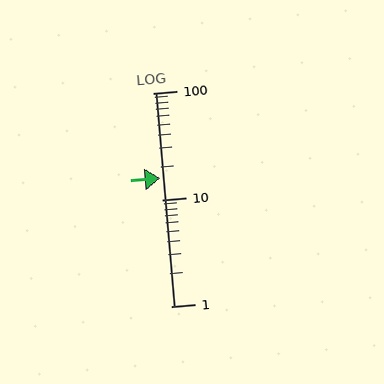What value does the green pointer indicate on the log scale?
The pointer indicates approximately 16.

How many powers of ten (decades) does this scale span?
The scale spans 2 decades, from 1 to 100.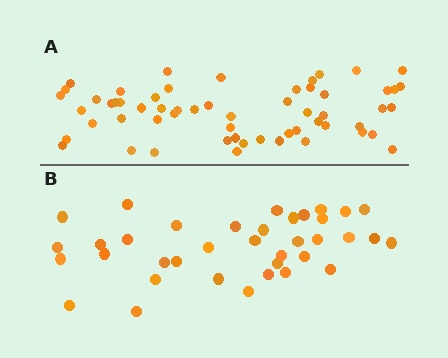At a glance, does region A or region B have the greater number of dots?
Region A (the top region) has more dots.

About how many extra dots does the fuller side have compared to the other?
Region A has approximately 20 more dots than region B.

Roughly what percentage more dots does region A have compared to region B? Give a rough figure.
About 55% more.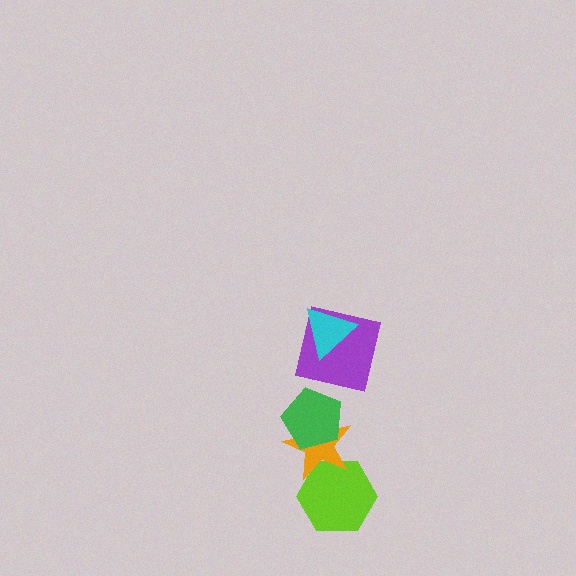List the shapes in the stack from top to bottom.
From top to bottom: the cyan triangle, the purple square, the green pentagon, the orange star, the lime hexagon.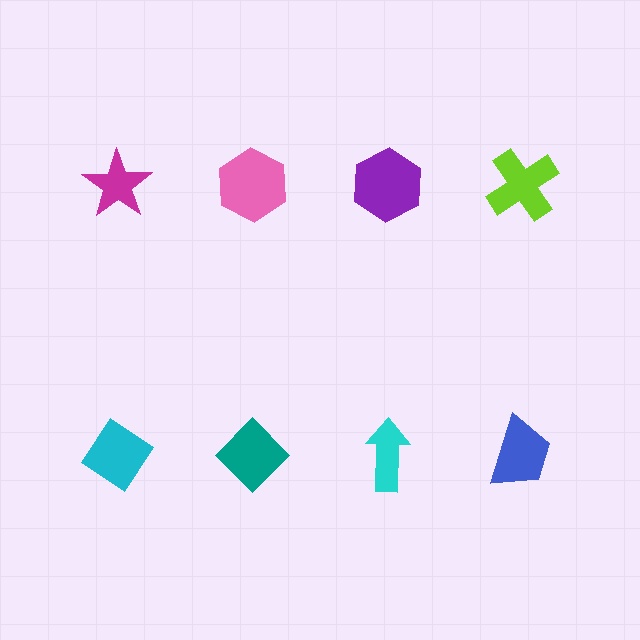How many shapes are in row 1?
4 shapes.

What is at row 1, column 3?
A purple hexagon.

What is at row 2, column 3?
A cyan arrow.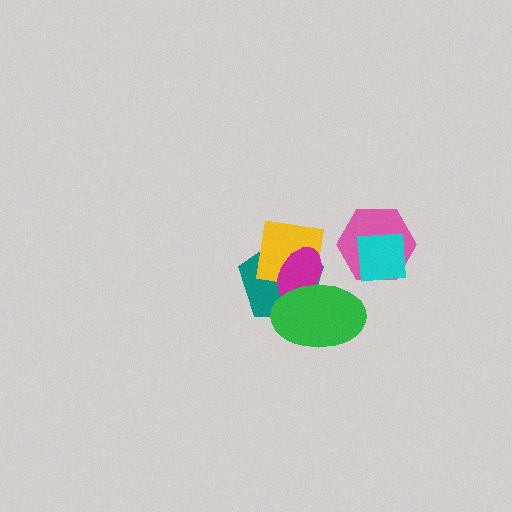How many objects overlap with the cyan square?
1 object overlaps with the cyan square.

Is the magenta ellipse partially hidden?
Yes, it is partially covered by another shape.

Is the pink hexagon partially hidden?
Yes, it is partially covered by another shape.